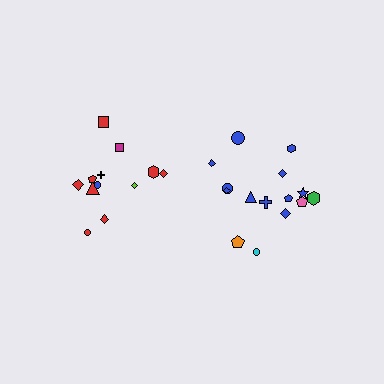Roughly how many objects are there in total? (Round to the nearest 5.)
Roughly 25 objects in total.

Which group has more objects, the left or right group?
The right group.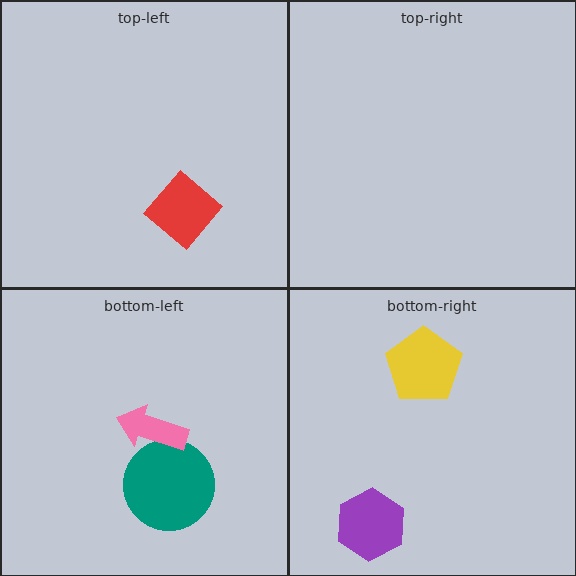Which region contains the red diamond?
The top-left region.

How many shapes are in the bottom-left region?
2.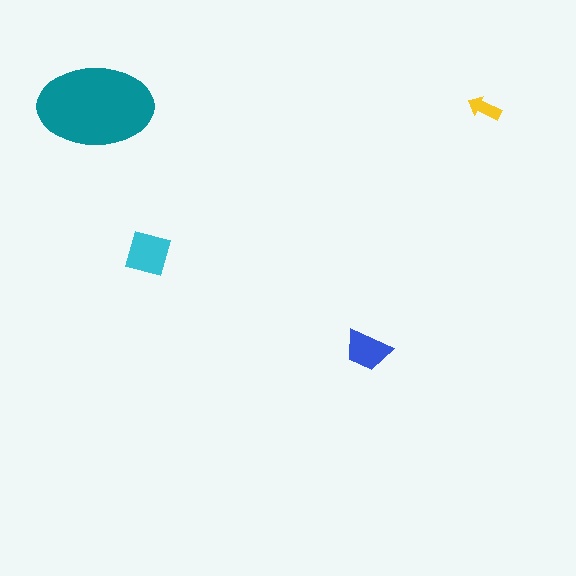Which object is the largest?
The teal ellipse.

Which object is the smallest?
The yellow arrow.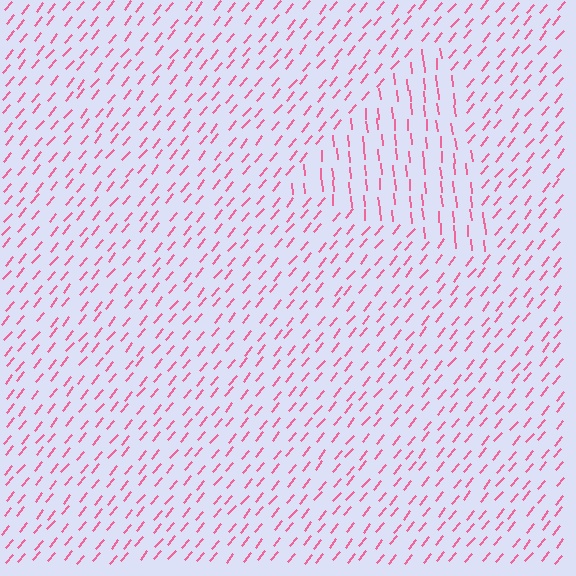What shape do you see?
I see a triangle.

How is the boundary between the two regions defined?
The boundary is defined purely by a change in line orientation (approximately 45 degrees difference). All lines are the same color and thickness.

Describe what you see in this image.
The image is filled with small pink line segments. A triangle region in the image has lines oriented differently from the surrounding lines, creating a visible texture boundary.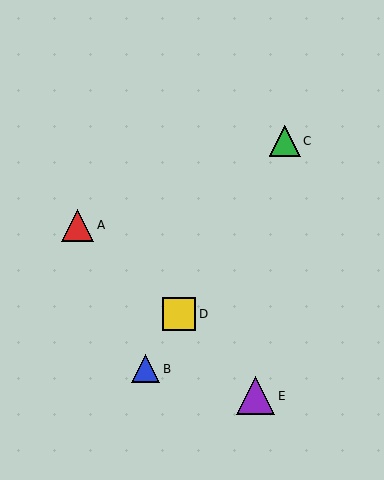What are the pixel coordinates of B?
Object B is at (146, 369).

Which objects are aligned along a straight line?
Objects B, C, D are aligned along a straight line.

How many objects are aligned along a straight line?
3 objects (B, C, D) are aligned along a straight line.